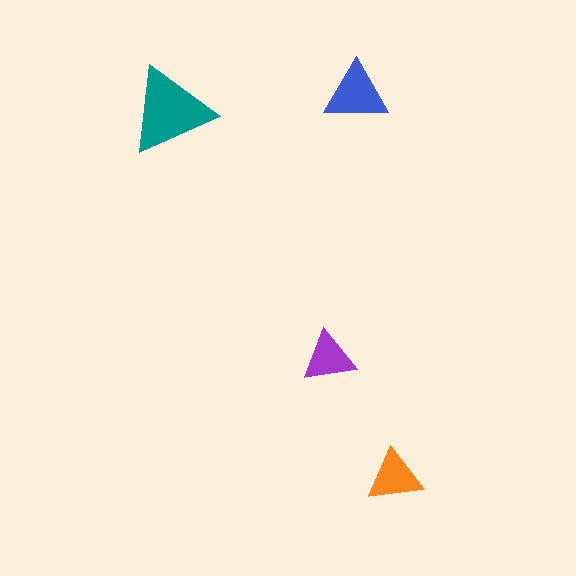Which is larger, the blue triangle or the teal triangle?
The teal one.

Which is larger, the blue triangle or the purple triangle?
The blue one.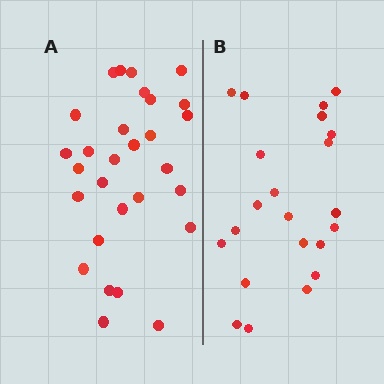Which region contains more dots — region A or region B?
Region A (the left region) has more dots.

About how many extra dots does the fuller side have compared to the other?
Region A has roughly 8 or so more dots than region B.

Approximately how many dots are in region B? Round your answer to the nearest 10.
About 20 dots. (The exact count is 22, which rounds to 20.)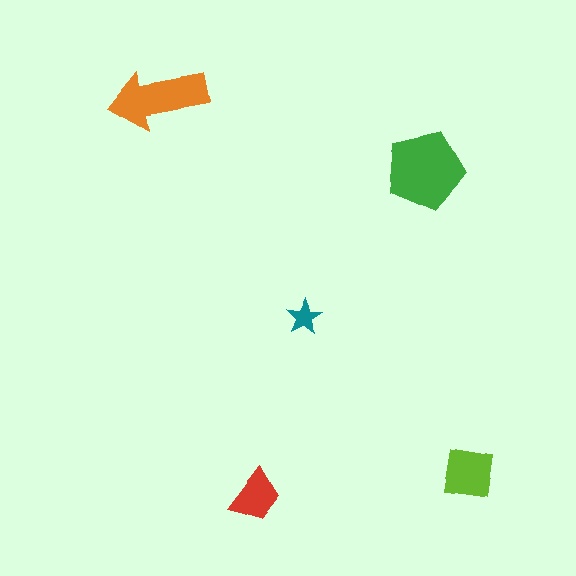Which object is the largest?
The green pentagon.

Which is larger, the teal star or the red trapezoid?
The red trapezoid.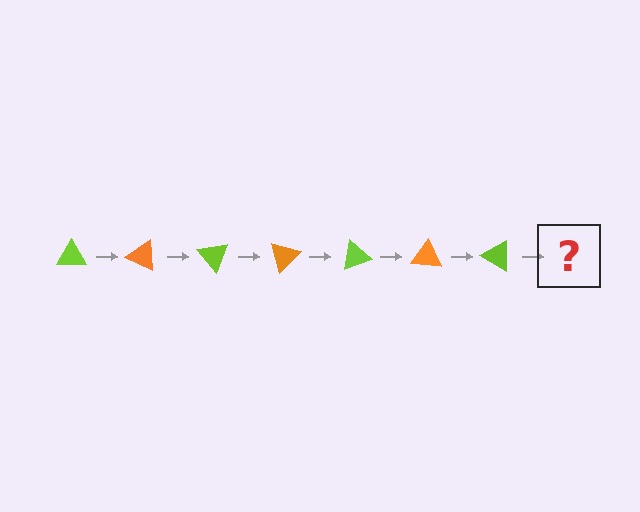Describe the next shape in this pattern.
It should be an orange triangle, rotated 175 degrees from the start.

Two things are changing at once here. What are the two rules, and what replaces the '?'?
The two rules are that it rotates 25 degrees each step and the color cycles through lime and orange. The '?' should be an orange triangle, rotated 175 degrees from the start.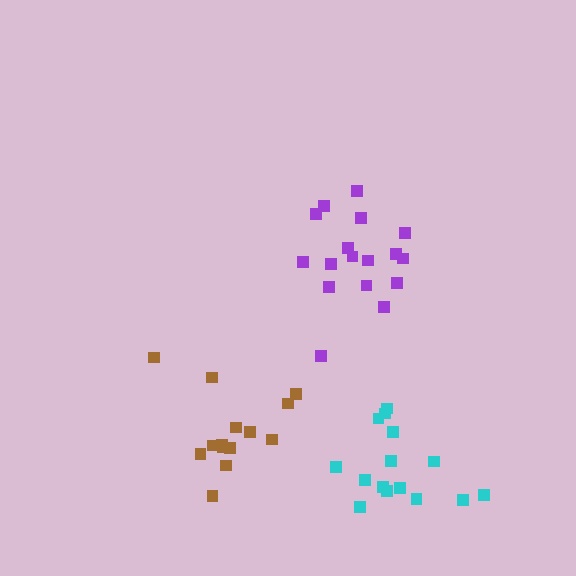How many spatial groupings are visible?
There are 3 spatial groupings.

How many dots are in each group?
Group 1: 14 dots, Group 2: 17 dots, Group 3: 15 dots (46 total).